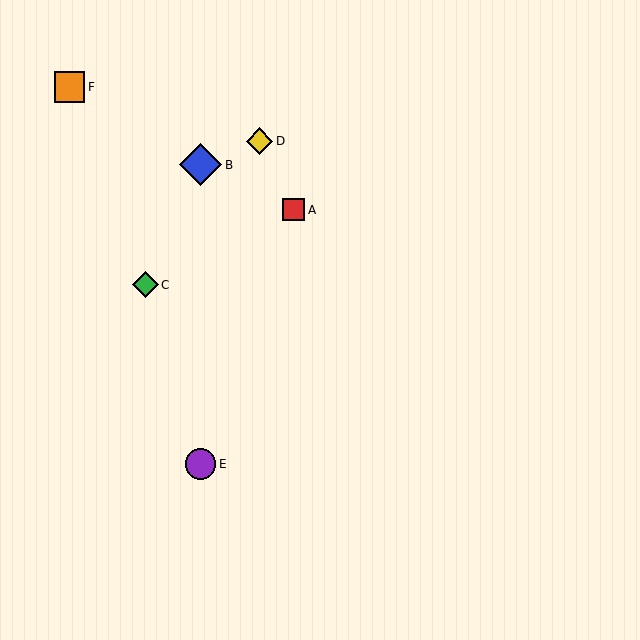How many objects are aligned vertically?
2 objects (B, E) are aligned vertically.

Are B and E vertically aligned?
Yes, both are at x≈201.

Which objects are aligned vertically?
Objects B, E are aligned vertically.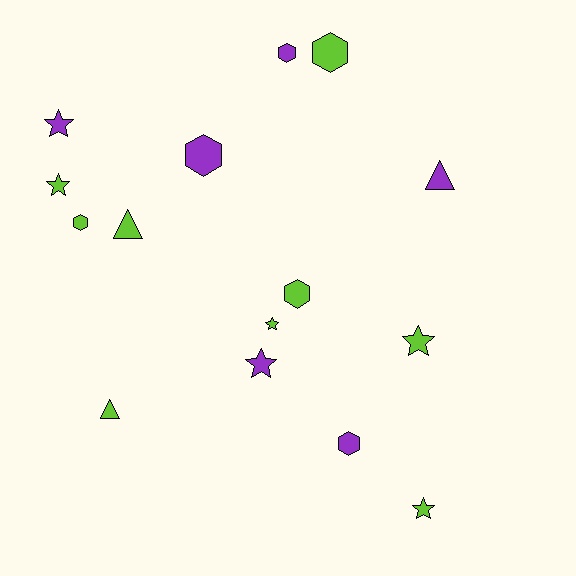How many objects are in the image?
There are 15 objects.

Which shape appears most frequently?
Hexagon, with 6 objects.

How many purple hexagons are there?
There are 3 purple hexagons.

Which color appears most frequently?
Lime, with 9 objects.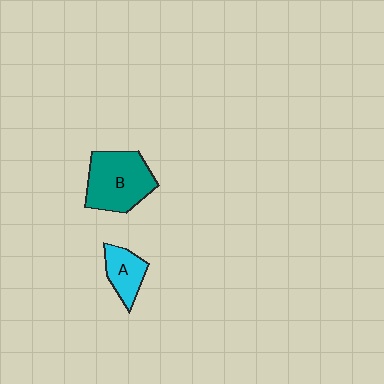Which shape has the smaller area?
Shape A (cyan).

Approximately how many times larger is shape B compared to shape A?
Approximately 1.9 times.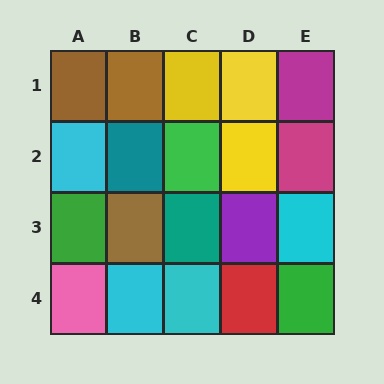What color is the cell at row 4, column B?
Cyan.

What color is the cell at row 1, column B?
Brown.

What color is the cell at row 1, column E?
Magenta.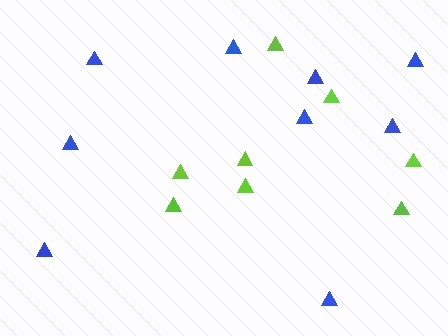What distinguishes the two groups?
There are 2 groups: one group of blue triangles (9) and one group of lime triangles (8).